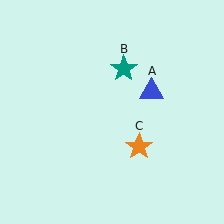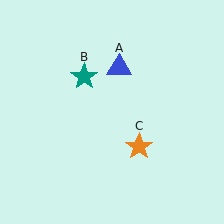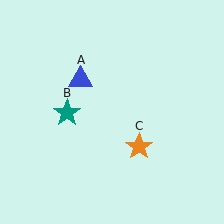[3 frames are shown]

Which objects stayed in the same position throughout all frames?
Orange star (object C) remained stationary.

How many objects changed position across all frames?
2 objects changed position: blue triangle (object A), teal star (object B).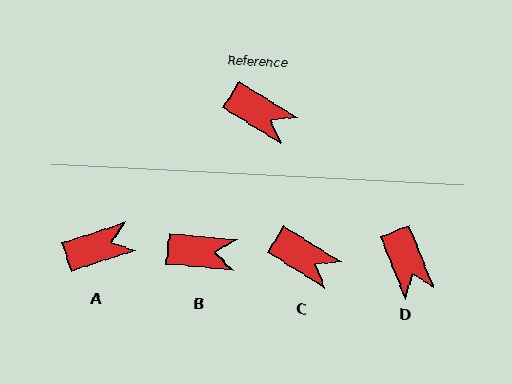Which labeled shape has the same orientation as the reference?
C.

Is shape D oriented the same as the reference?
No, it is off by about 36 degrees.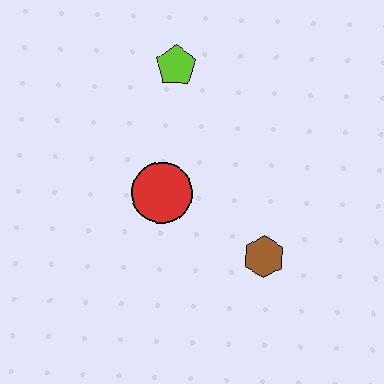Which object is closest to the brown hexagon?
The red circle is closest to the brown hexagon.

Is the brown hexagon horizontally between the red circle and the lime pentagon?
No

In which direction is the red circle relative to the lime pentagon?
The red circle is below the lime pentagon.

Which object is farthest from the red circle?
The lime pentagon is farthest from the red circle.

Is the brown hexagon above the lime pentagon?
No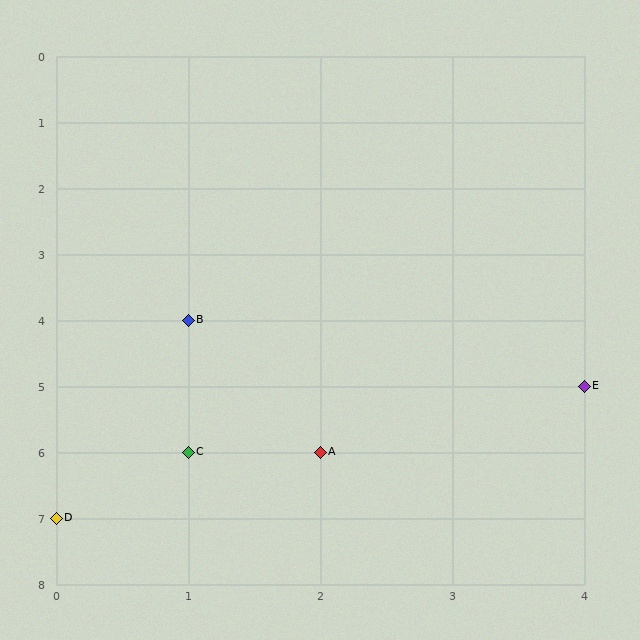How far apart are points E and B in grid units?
Points E and B are 3 columns and 1 row apart (about 3.2 grid units diagonally).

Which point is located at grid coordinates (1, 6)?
Point C is at (1, 6).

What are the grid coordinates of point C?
Point C is at grid coordinates (1, 6).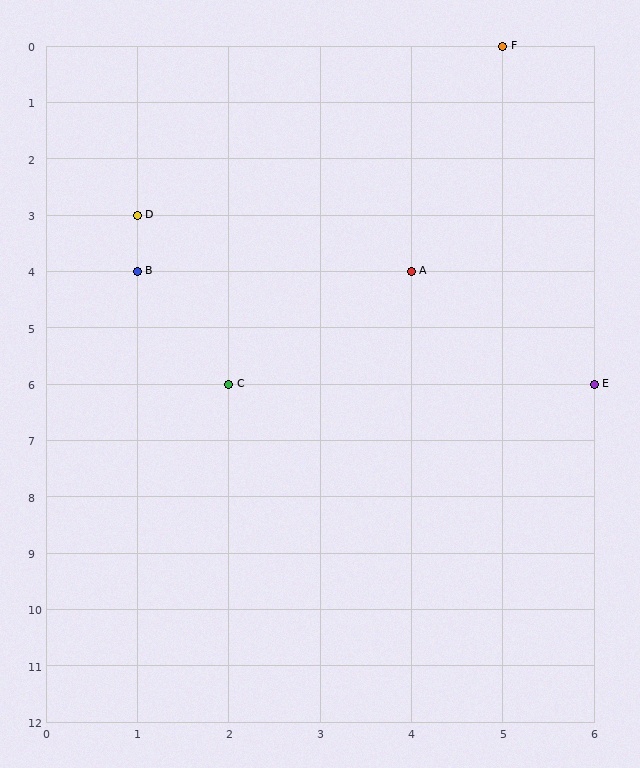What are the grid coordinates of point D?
Point D is at grid coordinates (1, 3).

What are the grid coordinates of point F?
Point F is at grid coordinates (5, 0).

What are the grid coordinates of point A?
Point A is at grid coordinates (4, 4).